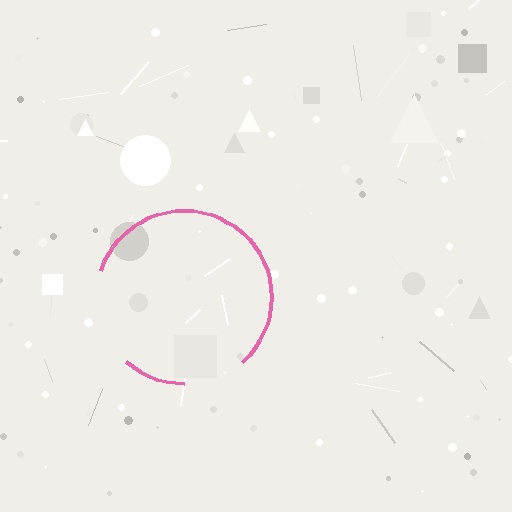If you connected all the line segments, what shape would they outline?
They would outline a circle.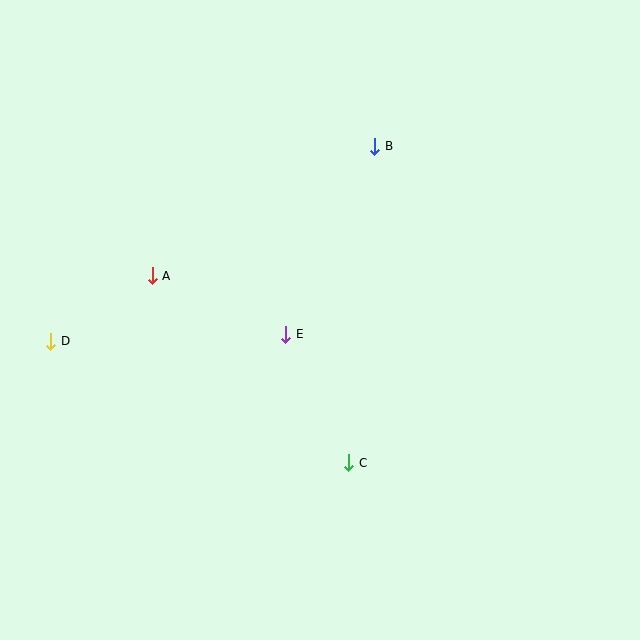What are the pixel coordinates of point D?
Point D is at (51, 341).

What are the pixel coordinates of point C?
Point C is at (349, 463).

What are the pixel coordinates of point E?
Point E is at (286, 334).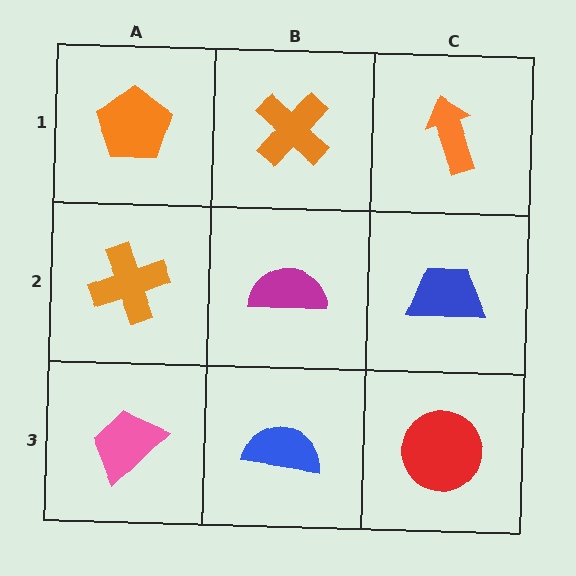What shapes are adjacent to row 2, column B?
An orange cross (row 1, column B), a blue semicircle (row 3, column B), an orange cross (row 2, column A), a blue trapezoid (row 2, column C).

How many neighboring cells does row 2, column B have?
4.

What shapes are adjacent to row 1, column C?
A blue trapezoid (row 2, column C), an orange cross (row 1, column B).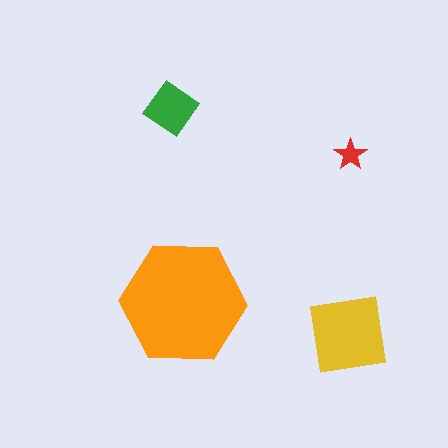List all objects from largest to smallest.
The orange hexagon, the yellow square, the green diamond, the red star.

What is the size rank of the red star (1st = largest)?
4th.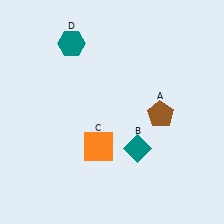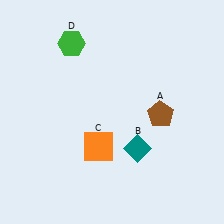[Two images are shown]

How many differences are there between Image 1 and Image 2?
There is 1 difference between the two images.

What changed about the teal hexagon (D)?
In Image 1, D is teal. In Image 2, it changed to green.